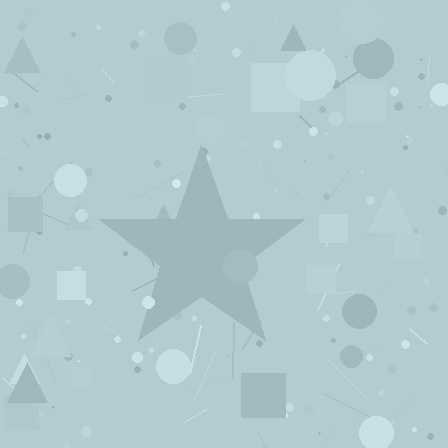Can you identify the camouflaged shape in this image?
The camouflaged shape is a star.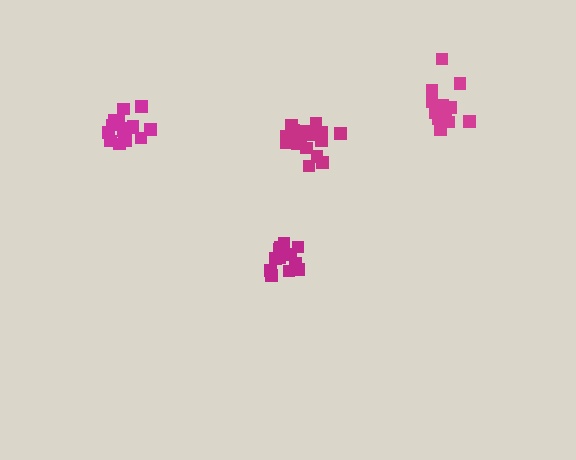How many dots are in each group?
Group 1: 13 dots, Group 2: 13 dots, Group 3: 16 dots, Group 4: 15 dots (57 total).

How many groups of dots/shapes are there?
There are 4 groups.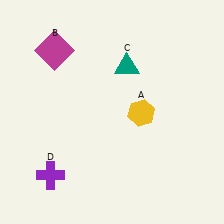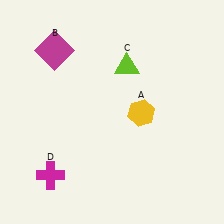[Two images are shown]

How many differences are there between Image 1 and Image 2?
There are 2 differences between the two images.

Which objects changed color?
C changed from teal to lime. D changed from purple to magenta.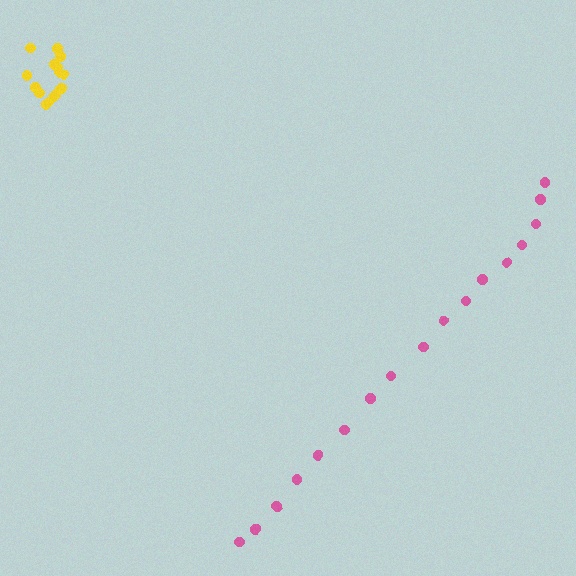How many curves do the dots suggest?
There are 2 distinct paths.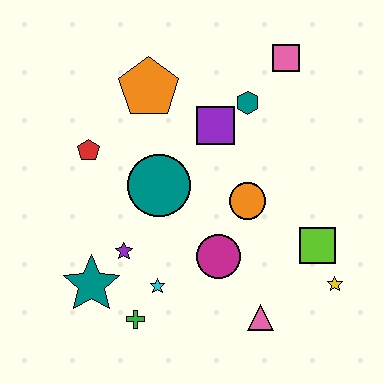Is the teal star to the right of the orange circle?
No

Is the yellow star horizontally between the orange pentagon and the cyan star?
No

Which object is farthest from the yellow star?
The red pentagon is farthest from the yellow star.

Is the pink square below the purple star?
No